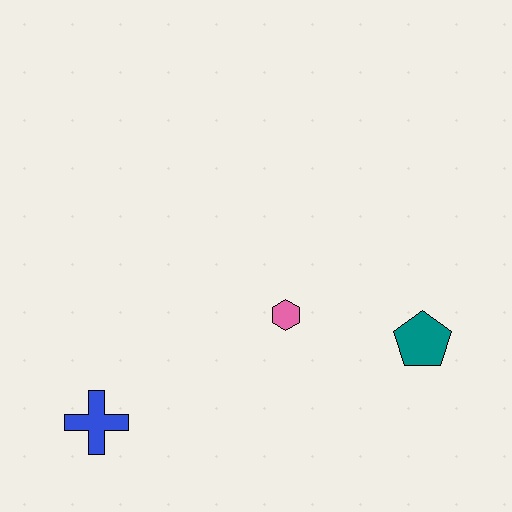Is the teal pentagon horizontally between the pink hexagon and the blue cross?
No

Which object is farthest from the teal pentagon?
The blue cross is farthest from the teal pentagon.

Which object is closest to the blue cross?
The pink hexagon is closest to the blue cross.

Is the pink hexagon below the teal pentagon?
No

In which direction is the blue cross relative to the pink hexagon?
The blue cross is to the left of the pink hexagon.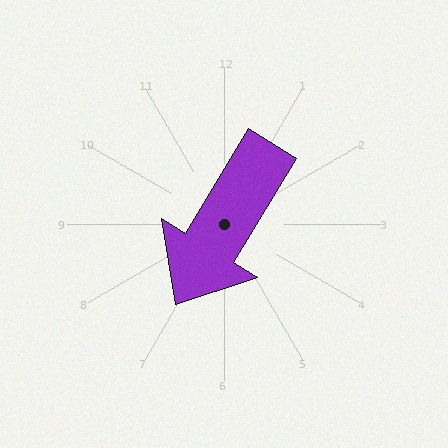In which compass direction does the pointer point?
Southwest.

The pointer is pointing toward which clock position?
Roughly 7 o'clock.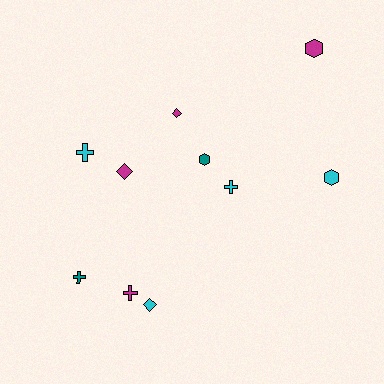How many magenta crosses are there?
There is 1 magenta cross.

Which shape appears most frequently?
Cross, with 4 objects.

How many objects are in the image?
There are 10 objects.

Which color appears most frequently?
Magenta, with 4 objects.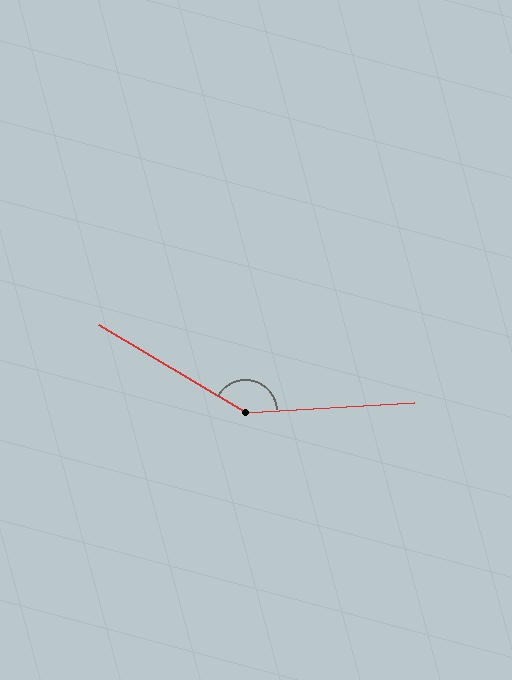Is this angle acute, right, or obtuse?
It is obtuse.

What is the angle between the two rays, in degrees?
Approximately 146 degrees.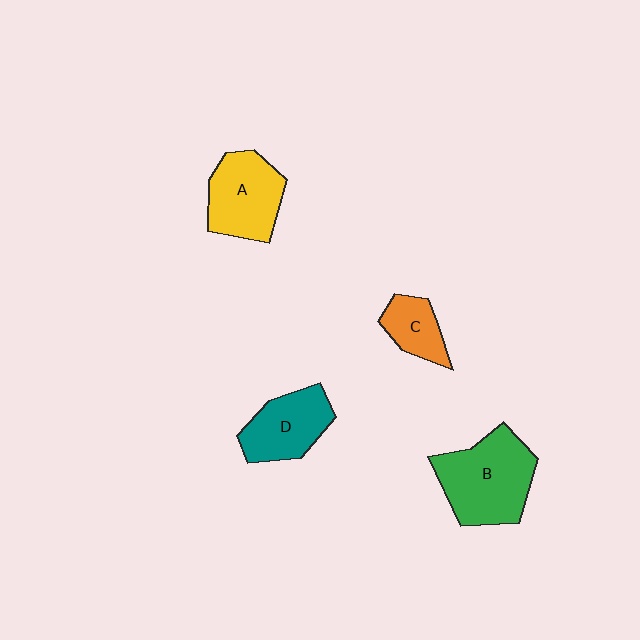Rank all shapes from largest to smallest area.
From largest to smallest: B (green), A (yellow), D (teal), C (orange).